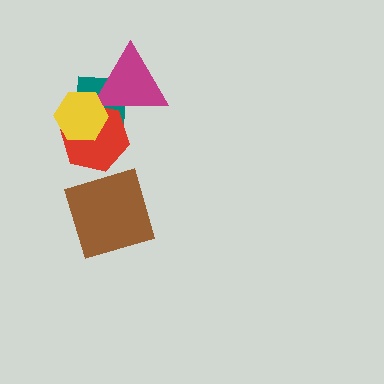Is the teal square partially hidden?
Yes, it is partially covered by another shape.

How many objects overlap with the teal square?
3 objects overlap with the teal square.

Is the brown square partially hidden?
No, no other shape covers it.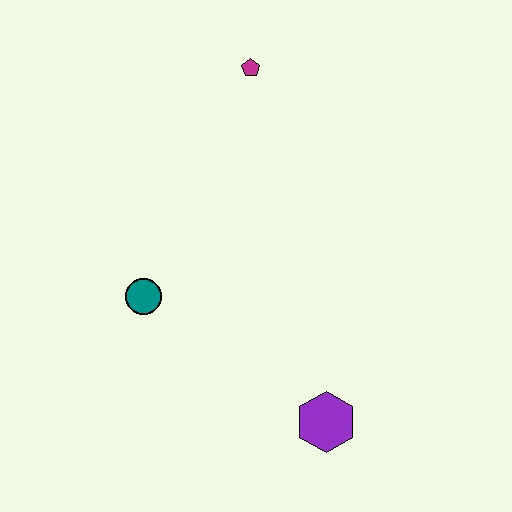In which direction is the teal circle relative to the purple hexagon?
The teal circle is to the left of the purple hexagon.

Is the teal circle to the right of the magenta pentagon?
No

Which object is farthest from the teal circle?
The magenta pentagon is farthest from the teal circle.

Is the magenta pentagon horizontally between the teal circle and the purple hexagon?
Yes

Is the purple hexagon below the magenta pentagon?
Yes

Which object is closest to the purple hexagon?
The teal circle is closest to the purple hexagon.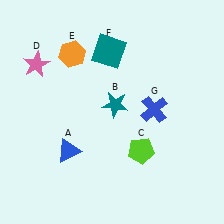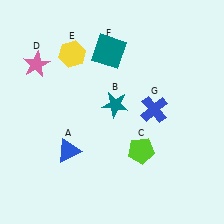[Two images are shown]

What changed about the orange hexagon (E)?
In Image 1, E is orange. In Image 2, it changed to yellow.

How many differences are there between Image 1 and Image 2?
There is 1 difference between the two images.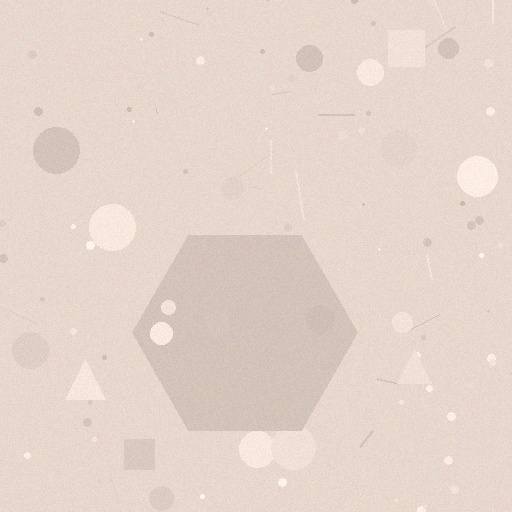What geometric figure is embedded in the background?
A hexagon is embedded in the background.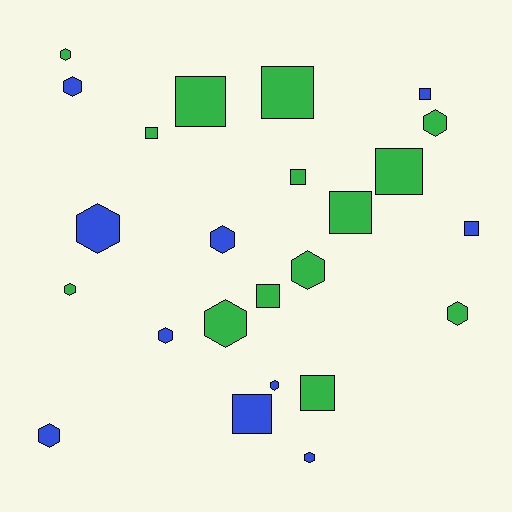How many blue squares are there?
There are 3 blue squares.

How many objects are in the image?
There are 24 objects.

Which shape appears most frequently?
Hexagon, with 13 objects.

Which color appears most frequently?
Green, with 14 objects.